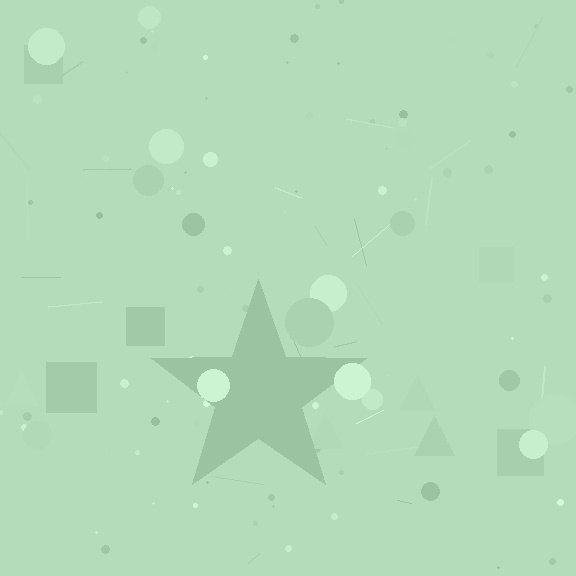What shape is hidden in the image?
A star is hidden in the image.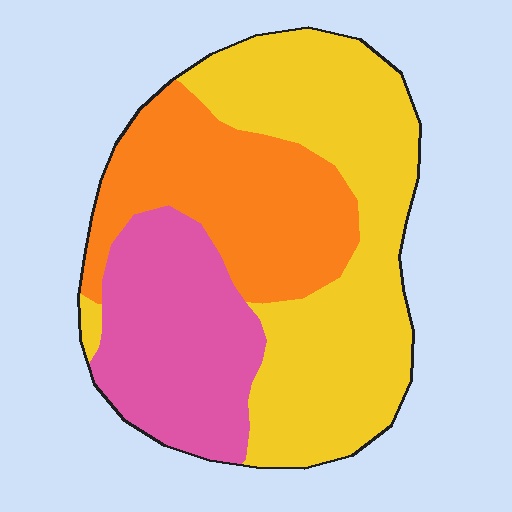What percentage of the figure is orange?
Orange takes up about one quarter (1/4) of the figure.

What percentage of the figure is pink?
Pink takes up about one quarter (1/4) of the figure.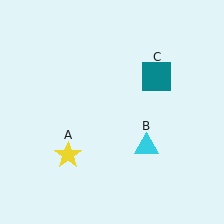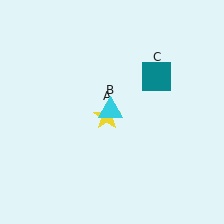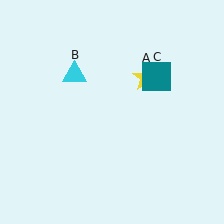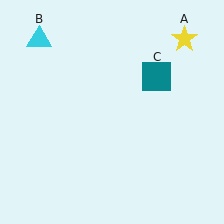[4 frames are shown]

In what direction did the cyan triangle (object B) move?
The cyan triangle (object B) moved up and to the left.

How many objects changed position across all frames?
2 objects changed position: yellow star (object A), cyan triangle (object B).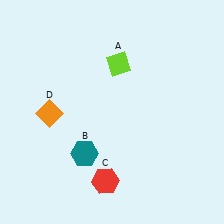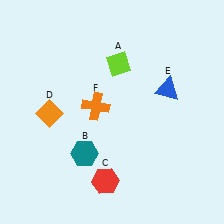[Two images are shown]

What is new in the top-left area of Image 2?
An orange cross (F) was added in the top-left area of Image 2.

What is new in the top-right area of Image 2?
A blue triangle (E) was added in the top-right area of Image 2.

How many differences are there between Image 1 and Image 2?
There are 2 differences between the two images.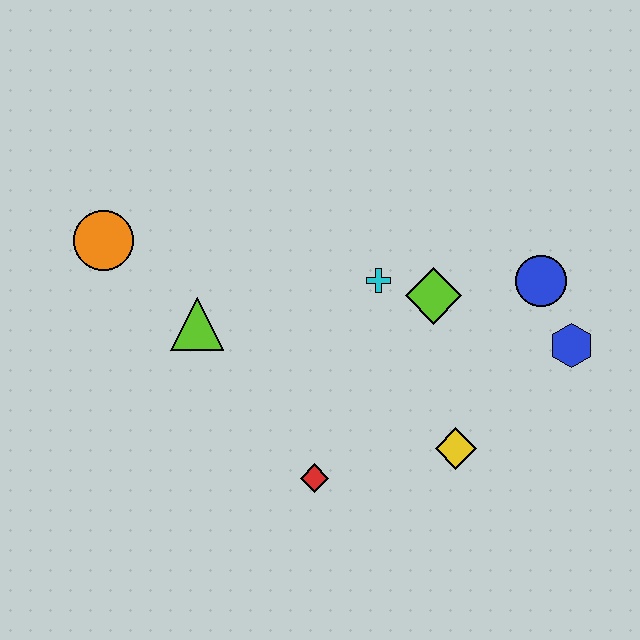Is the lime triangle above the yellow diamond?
Yes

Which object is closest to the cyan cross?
The lime diamond is closest to the cyan cross.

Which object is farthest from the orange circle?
The blue hexagon is farthest from the orange circle.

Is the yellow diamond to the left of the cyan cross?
No